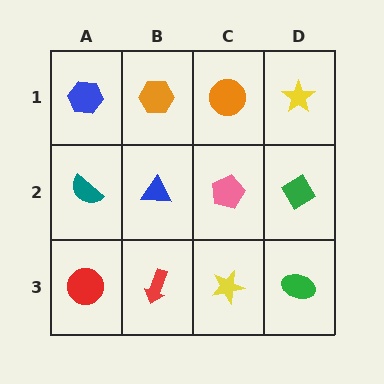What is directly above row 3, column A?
A teal semicircle.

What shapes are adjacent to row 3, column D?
A green diamond (row 2, column D), a yellow star (row 3, column C).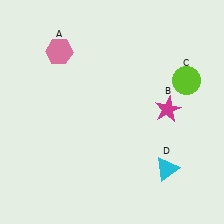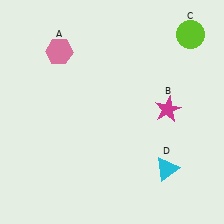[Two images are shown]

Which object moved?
The lime circle (C) moved up.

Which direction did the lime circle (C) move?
The lime circle (C) moved up.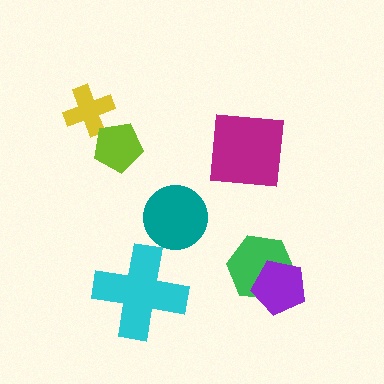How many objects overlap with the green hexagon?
1 object overlaps with the green hexagon.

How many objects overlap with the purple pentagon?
1 object overlaps with the purple pentagon.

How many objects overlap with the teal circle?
0 objects overlap with the teal circle.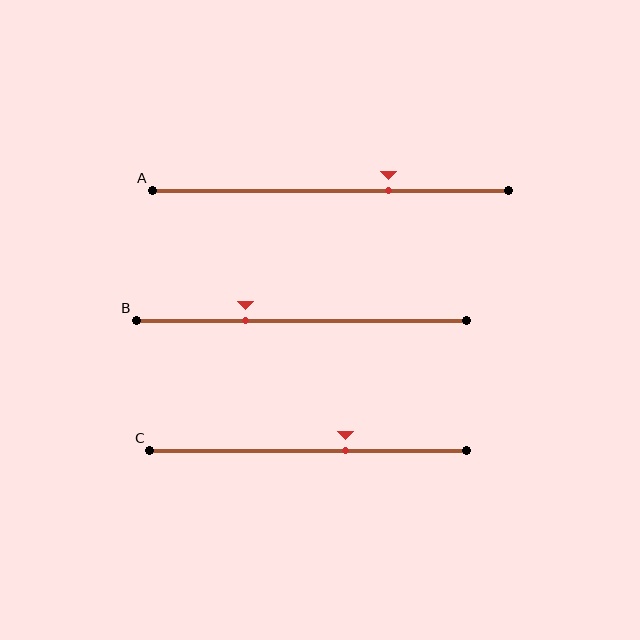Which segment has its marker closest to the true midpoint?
Segment C has its marker closest to the true midpoint.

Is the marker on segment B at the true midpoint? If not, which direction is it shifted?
No, the marker on segment B is shifted to the left by about 17% of the segment length.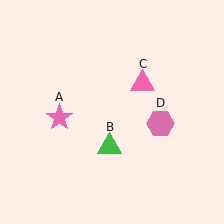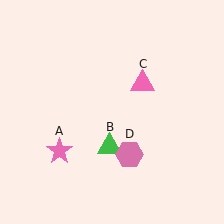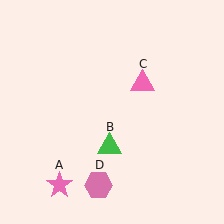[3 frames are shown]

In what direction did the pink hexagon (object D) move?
The pink hexagon (object D) moved down and to the left.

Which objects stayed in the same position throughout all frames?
Green triangle (object B) and pink triangle (object C) remained stationary.